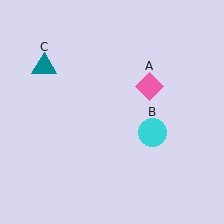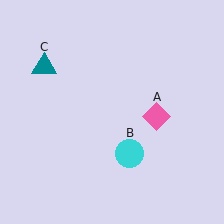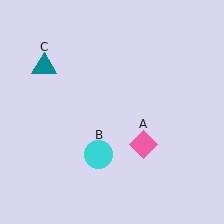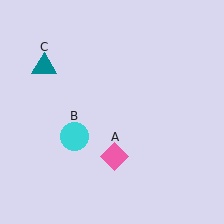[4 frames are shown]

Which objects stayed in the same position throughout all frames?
Teal triangle (object C) remained stationary.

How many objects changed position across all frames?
2 objects changed position: pink diamond (object A), cyan circle (object B).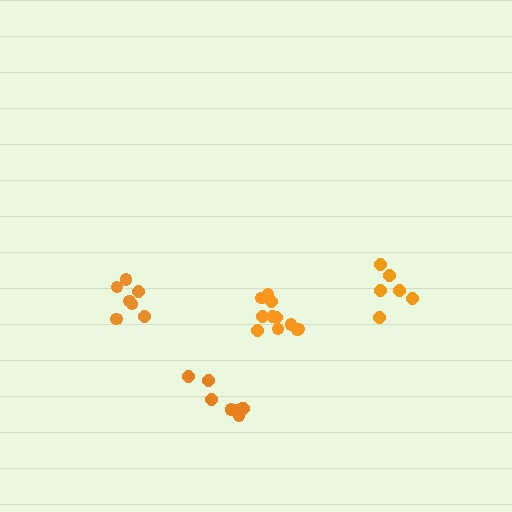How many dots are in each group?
Group 1: 11 dots, Group 2: 8 dots, Group 3: 6 dots, Group 4: 7 dots (32 total).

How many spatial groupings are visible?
There are 4 spatial groupings.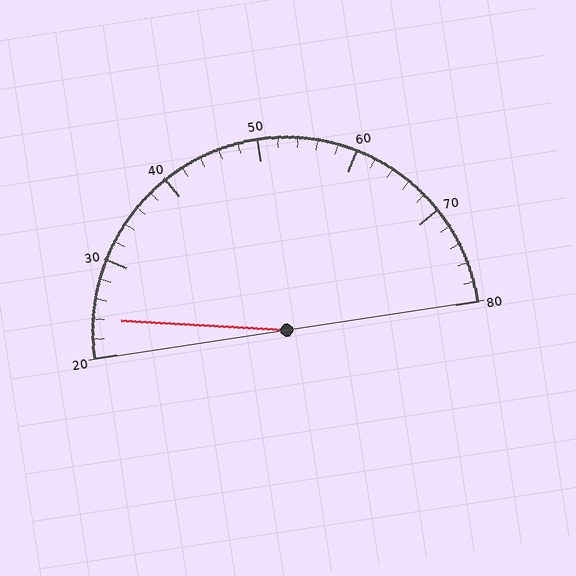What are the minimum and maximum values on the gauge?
The gauge ranges from 20 to 80.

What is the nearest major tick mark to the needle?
The nearest major tick mark is 20.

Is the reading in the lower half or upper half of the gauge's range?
The reading is in the lower half of the range (20 to 80).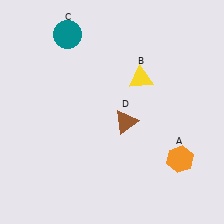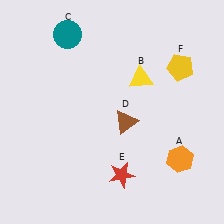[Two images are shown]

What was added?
A red star (E), a yellow pentagon (F) were added in Image 2.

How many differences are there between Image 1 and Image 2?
There are 2 differences between the two images.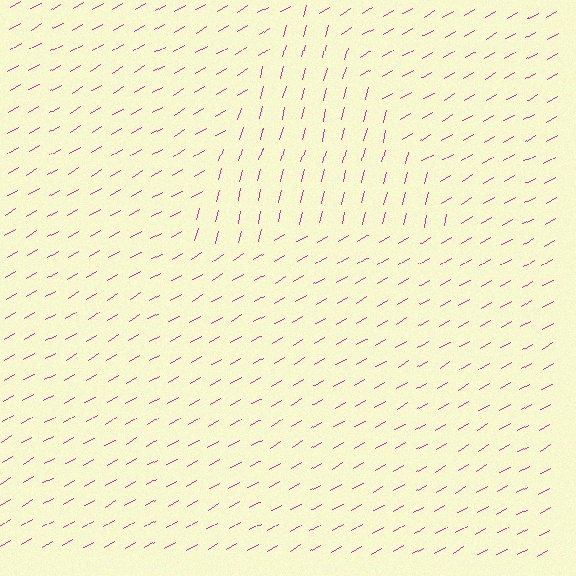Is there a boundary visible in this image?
Yes, there is a texture boundary formed by a change in line orientation.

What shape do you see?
I see a triangle.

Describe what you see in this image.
The image is filled with small magenta line segments. A triangle region in the image has lines oriented differently from the surrounding lines, creating a visible texture boundary.